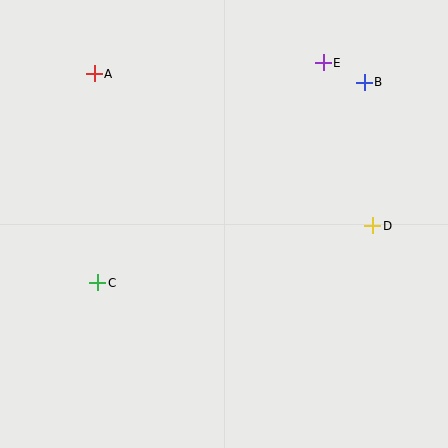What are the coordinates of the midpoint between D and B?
The midpoint between D and B is at (368, 154).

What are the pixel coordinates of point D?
Point D is at (373, 226).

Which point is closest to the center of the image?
Point C at (98, 283) is closest to the center.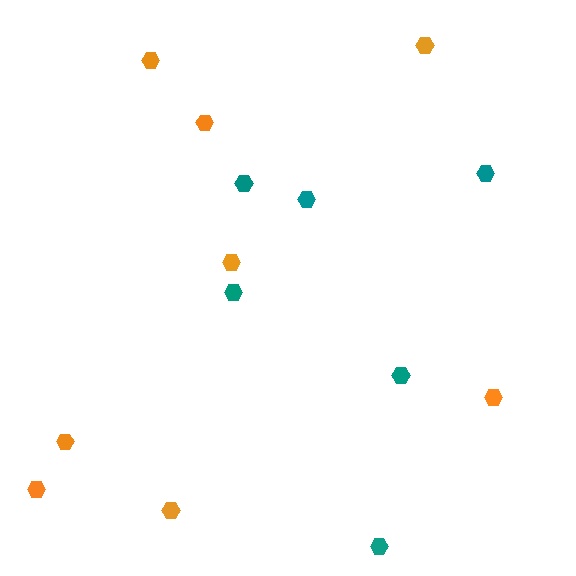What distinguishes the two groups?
There are 2 groups: one group of orange hexagons (8) and one group of teal hexagons (6).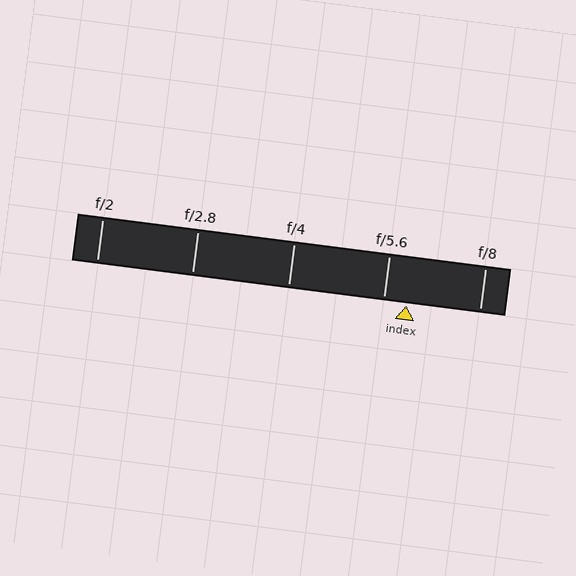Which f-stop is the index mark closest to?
The index mark is closest to f/5.6.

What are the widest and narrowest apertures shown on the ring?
The widest aperture shown is f/2 and the narrowest is f/8.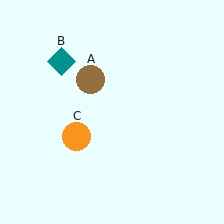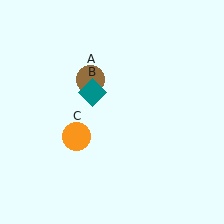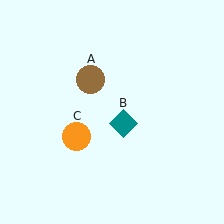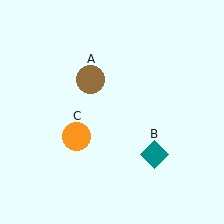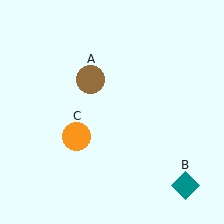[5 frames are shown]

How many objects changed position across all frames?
1 object changed position: teal diamond (object B).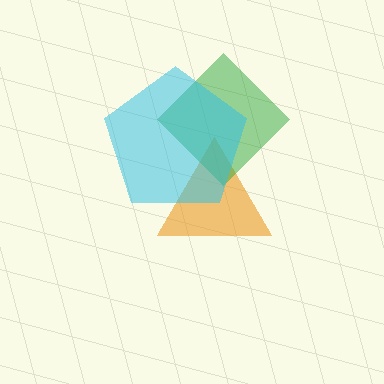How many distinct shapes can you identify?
There are 3 distinct shapes: an orange triangle, a green diamond, a cyan pentagon.